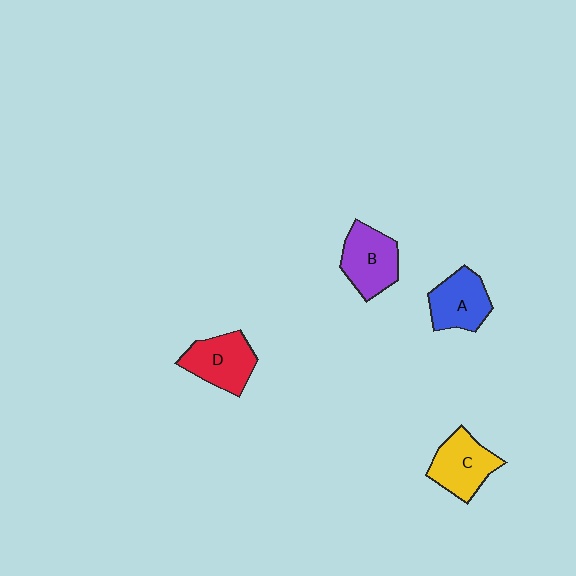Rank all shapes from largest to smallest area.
From largest to smallest: B (purple), C (yellow), D (red), A (blue).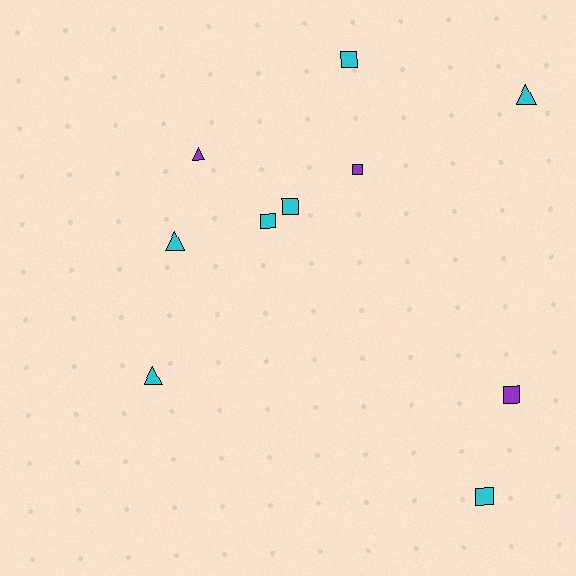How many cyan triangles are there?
There are 3 cyan triangles.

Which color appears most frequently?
Cyan, with 7 objects.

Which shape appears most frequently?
Square, with 6 objects.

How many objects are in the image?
There are 10 objects.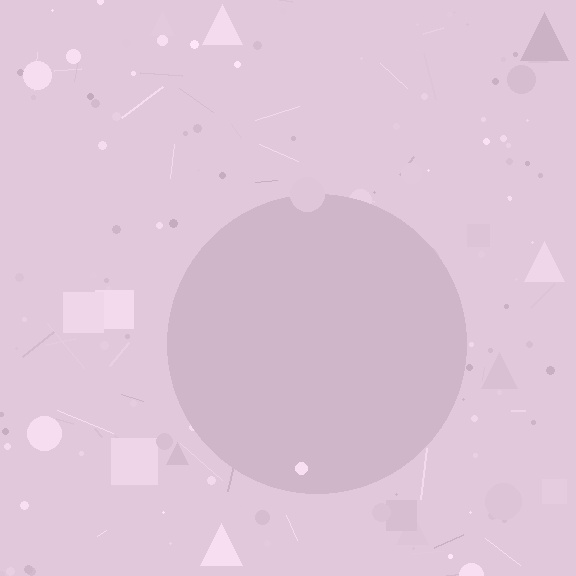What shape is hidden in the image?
A circle is hidden in the image.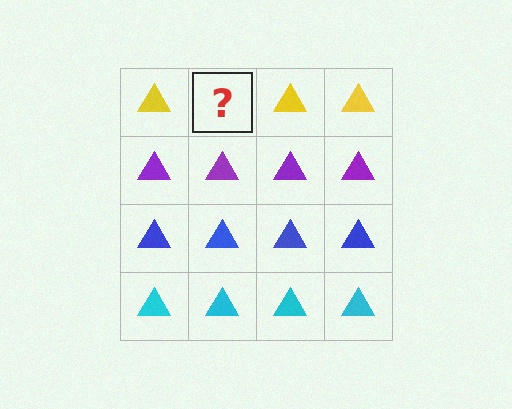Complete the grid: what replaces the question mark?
The question mark should be replaced with a yellow triangle.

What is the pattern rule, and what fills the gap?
The rule is that each row has a consistent color. The gap should be filled with a yellow triangle.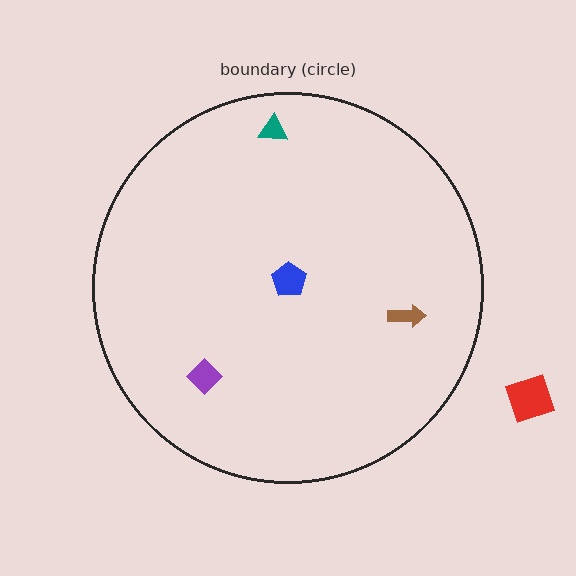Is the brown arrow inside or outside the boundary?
Inside.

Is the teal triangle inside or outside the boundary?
Inside.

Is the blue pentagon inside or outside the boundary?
Inside.